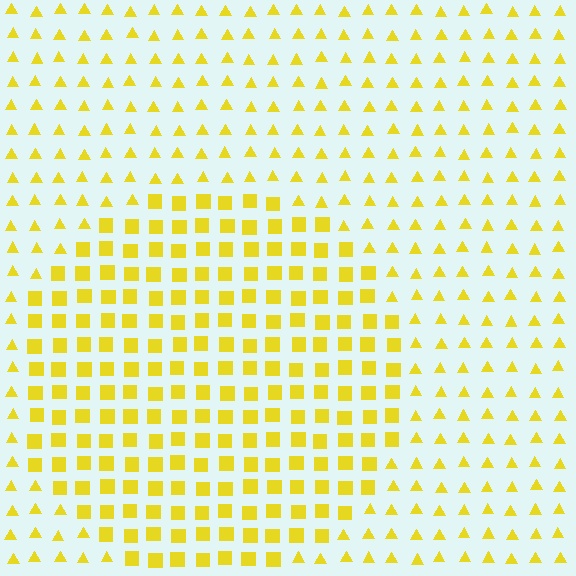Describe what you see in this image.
The image is filled with small yellow elements arranged in a uniform grid. A circle-shaped region contains squares, while the surrounding area contains triangles. The boundary is defined purely by the change in element shape.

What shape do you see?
I see a circle.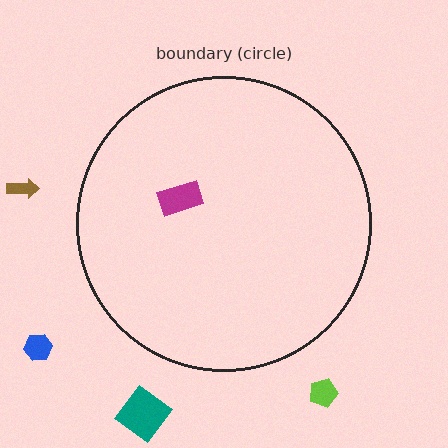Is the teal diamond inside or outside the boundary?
Outside.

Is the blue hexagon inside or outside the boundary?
Outside.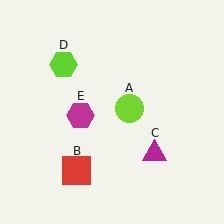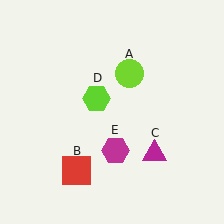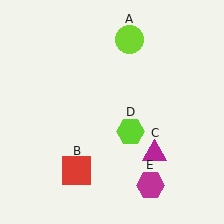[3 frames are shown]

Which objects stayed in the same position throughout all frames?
Red square (object B) and magenta triangle (object C) remained stationary.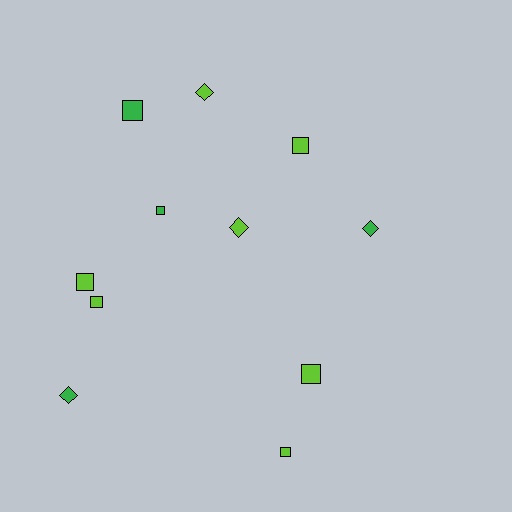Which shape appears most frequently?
Square, with 7 objects.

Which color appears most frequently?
Lime, with 7 objects.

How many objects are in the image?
There are 11 objects.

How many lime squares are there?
There are 5 lime squares.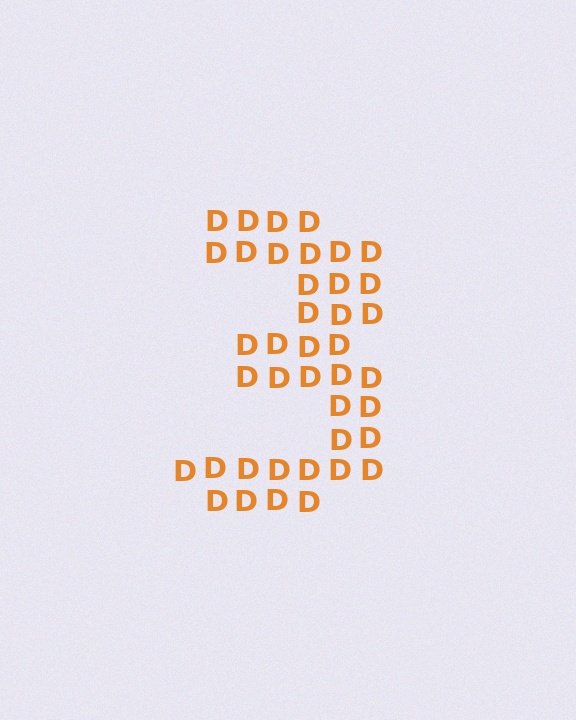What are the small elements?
The small elements are letter D's.